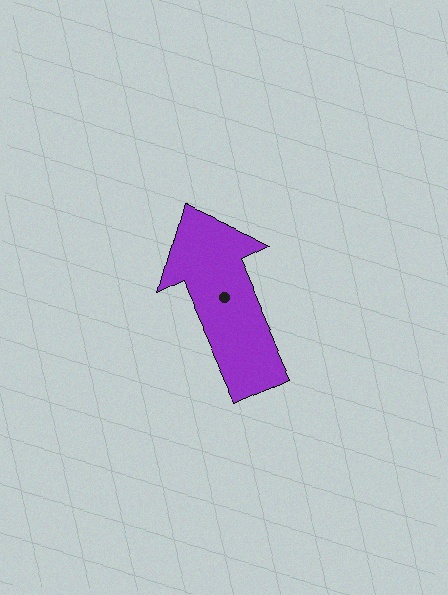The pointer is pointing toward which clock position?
Roughly 11 o'clock.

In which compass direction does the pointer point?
Northwest.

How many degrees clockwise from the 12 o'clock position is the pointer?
Approximately 335 degrees.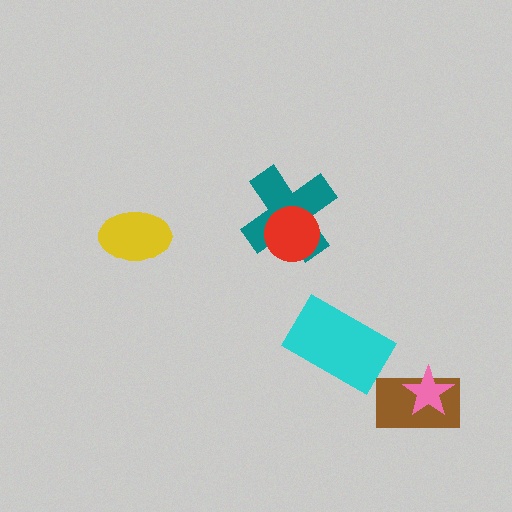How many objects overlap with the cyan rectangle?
0 objects overlap with the cyan rectangle.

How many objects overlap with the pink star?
1 object overlaps with the pink star.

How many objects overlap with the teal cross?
1 object overlaps with the teal cross.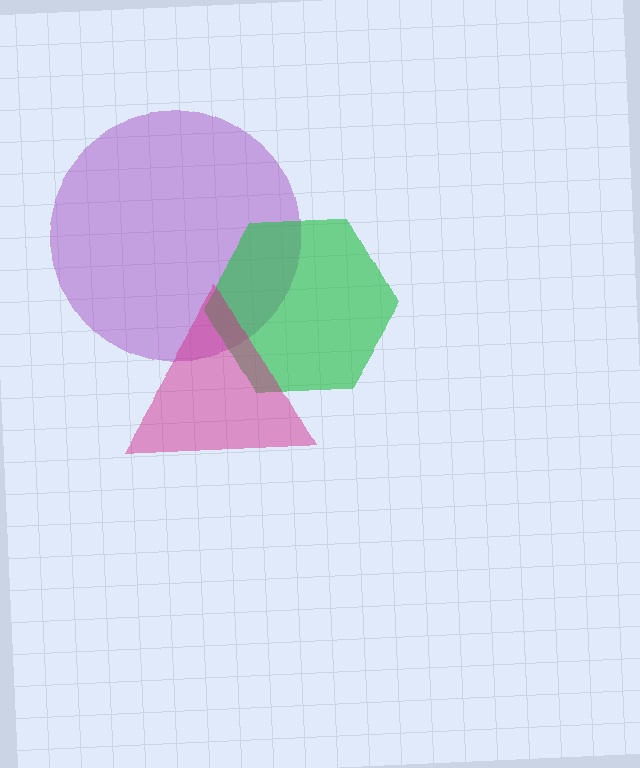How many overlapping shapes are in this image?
There are 3 overlapping shapes in the image.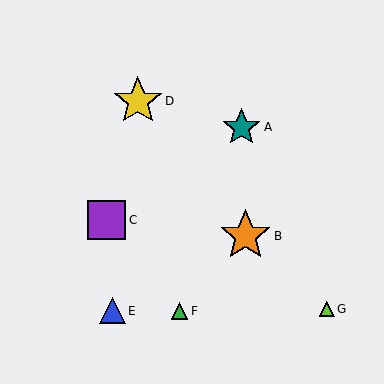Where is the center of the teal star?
The center of the teal star is at (241, 127).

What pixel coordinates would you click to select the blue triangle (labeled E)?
Click at (112, 311) to select the blue triangle E.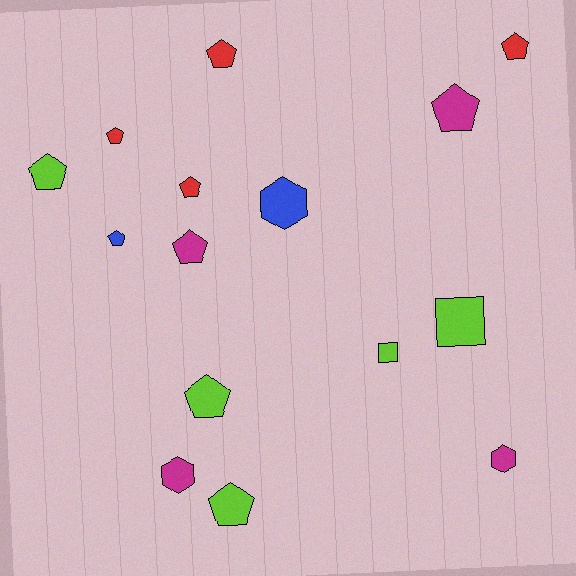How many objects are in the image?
There are 15 objects.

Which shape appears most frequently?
Pentagon, with 10 objects.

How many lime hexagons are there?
There are no lime hexagons.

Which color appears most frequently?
Lime, with 5 objects.